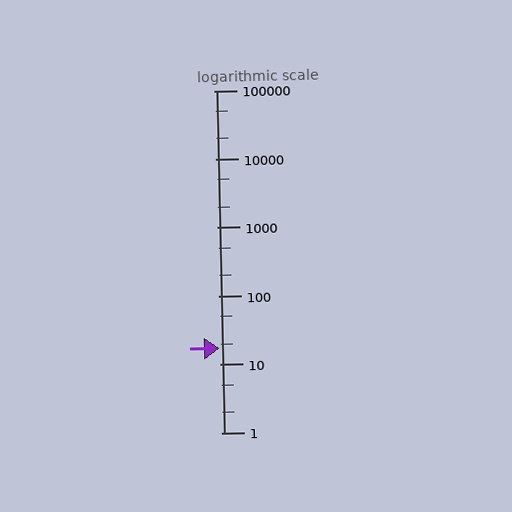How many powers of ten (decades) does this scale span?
The scale spans 5 decades, from 1 to 100000.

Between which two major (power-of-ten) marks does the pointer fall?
The pointer is between 10 and 100.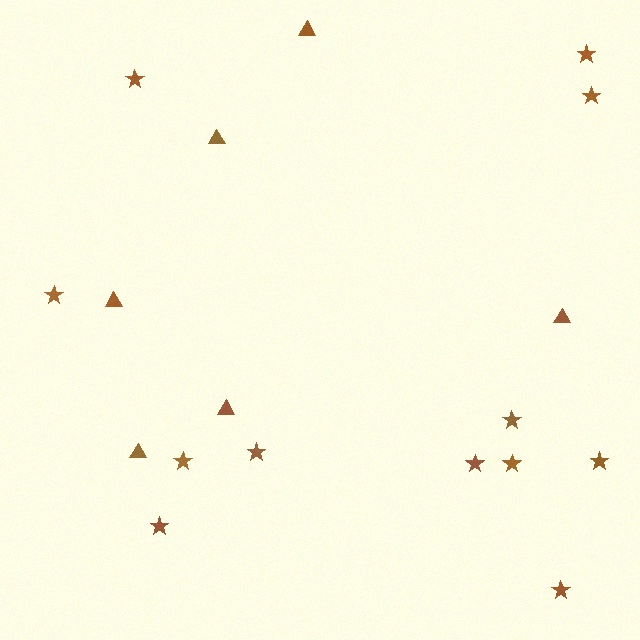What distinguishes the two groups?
There are 2 groups: one group of triangles (6) and one group of stars (12).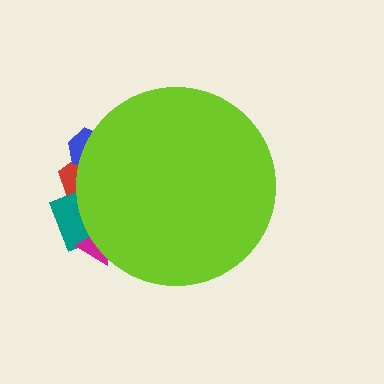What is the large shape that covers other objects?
A lime circle.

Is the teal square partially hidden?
Yes, the teal square is partially hidden behind the lime circle.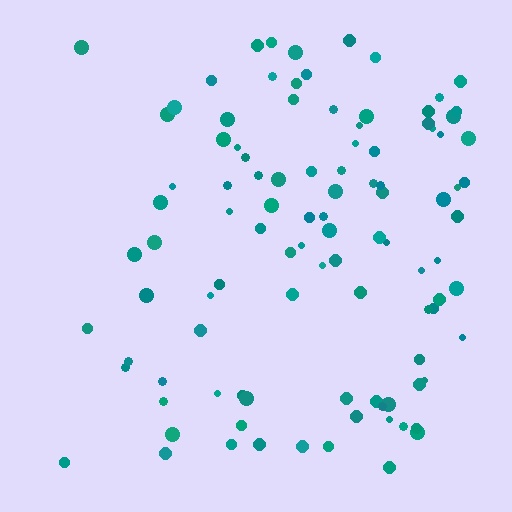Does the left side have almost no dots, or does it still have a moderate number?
Still a moderate number, just noticeably fewer than the right.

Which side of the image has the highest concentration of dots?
The right.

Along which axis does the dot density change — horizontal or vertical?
Horizontal.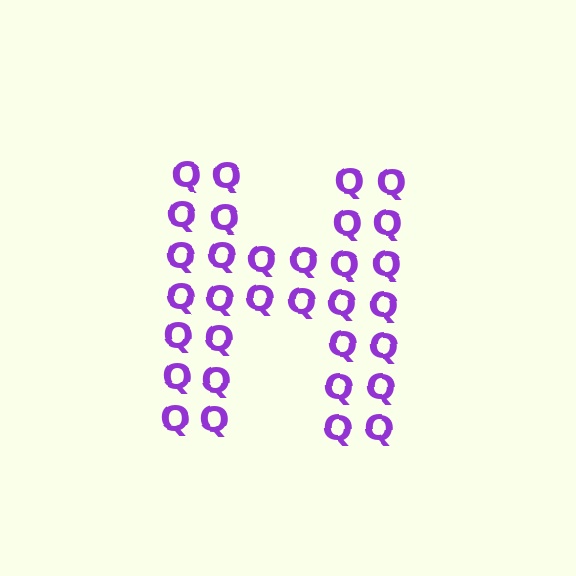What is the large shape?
The large shape is the letter H.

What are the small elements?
The small elements are letter Q's.